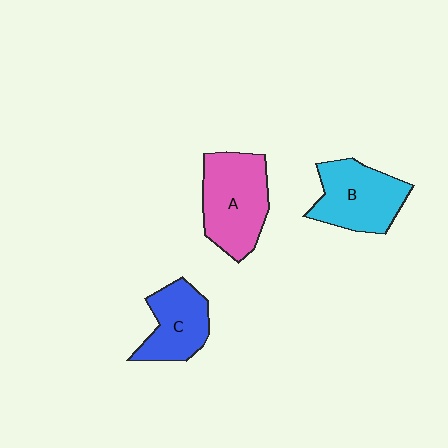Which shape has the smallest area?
Shape C (blue).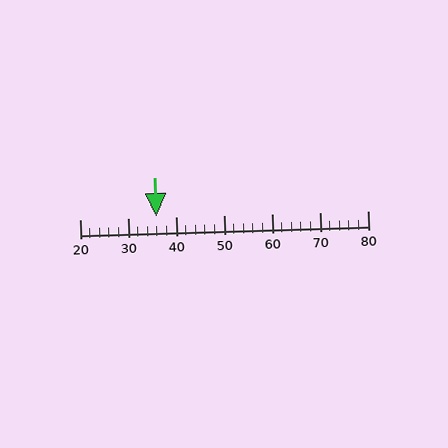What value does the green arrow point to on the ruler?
The green arrow points to approximately 36.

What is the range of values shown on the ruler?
The ruler shows values from 20 to 80.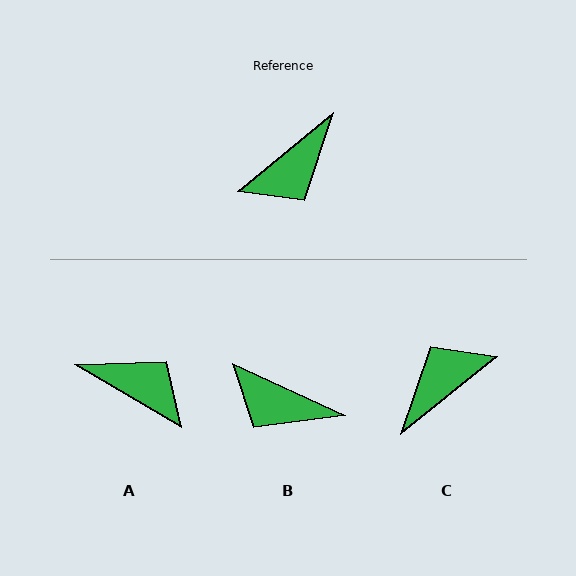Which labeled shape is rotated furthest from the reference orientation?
C, about 180 degrees away.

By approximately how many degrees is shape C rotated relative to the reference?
Approximately 180 degrees counter-clockwise.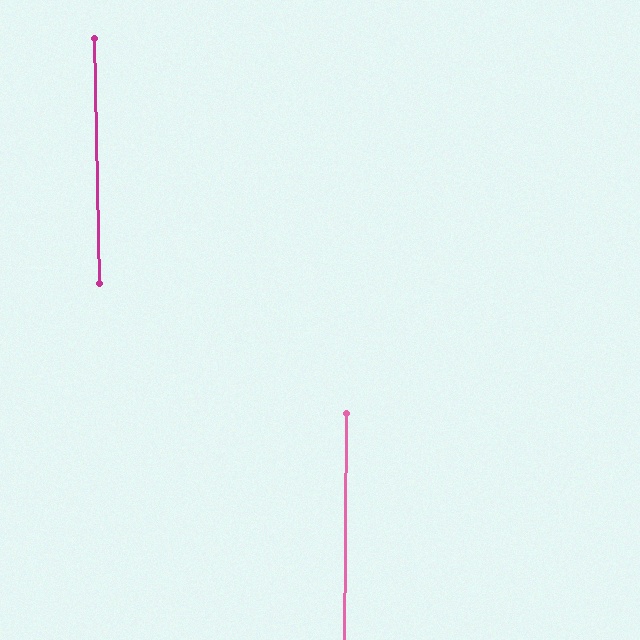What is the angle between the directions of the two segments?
Approximately 2 degrees.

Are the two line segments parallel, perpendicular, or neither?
Parallel — their directions differ by only 1.7°.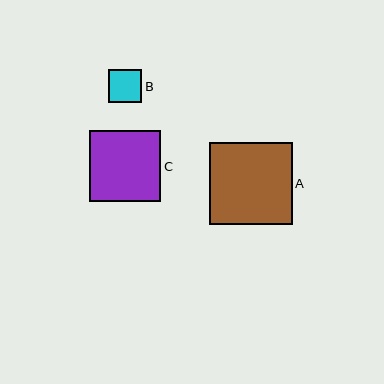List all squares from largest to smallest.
From largest to smallest: A, C, B.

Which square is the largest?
Square A is the largest with a size of approximately 83 pixels.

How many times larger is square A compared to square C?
Square A is approximately 1.2 times the size of square C.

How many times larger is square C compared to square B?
Square C is approximately 2.2 times the size of square B.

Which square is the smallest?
Square B is the smallest with a size of approximately 33 pixels.